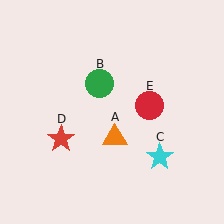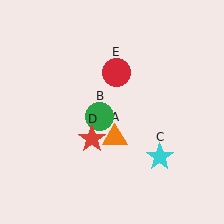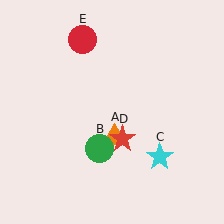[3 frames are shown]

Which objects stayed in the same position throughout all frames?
Orange triangle (object A) and cyan star (object C) remained stationary.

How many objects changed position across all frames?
3 objects changed position: green circle (object B), red star (object D), red circle (object E).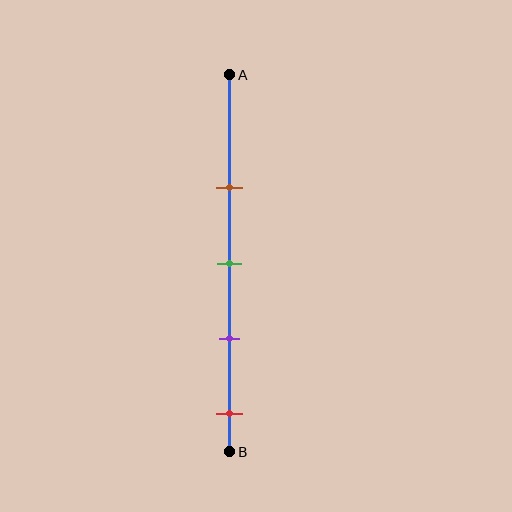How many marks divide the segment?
There are 4 marks dividing the segment.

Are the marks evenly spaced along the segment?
Yes, the marks are approximately evenly spaced.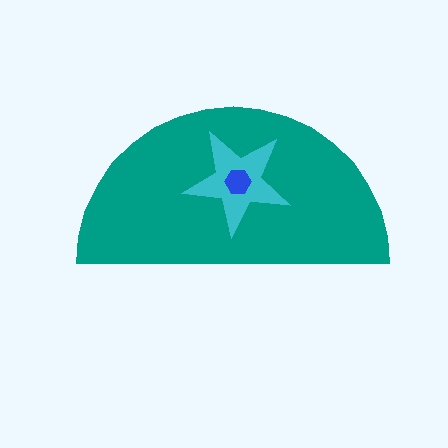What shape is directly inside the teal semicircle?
The cyan star.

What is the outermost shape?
The teal semicircle.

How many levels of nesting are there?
3.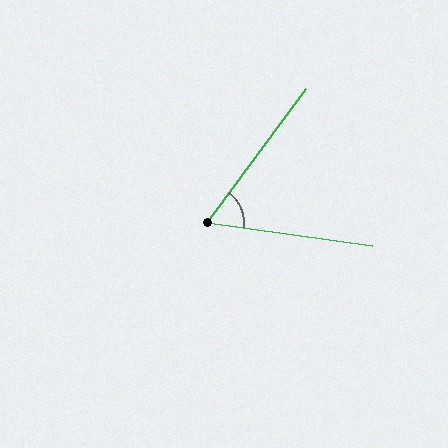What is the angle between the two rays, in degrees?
Approximately 62 degrees.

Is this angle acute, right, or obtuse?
It is acute.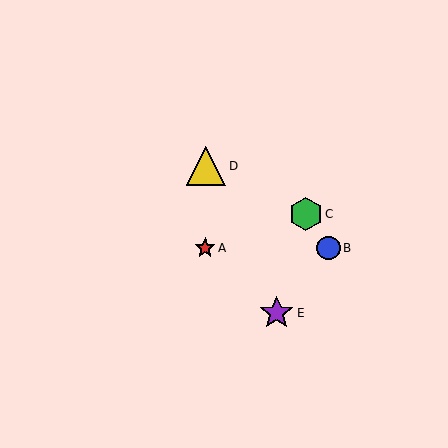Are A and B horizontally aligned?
Yes, both are at y≈248.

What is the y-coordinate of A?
Object A is at y≈248.